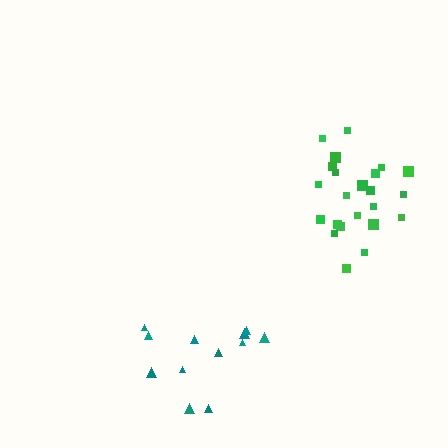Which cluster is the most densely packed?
Green.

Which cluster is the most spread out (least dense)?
Teal.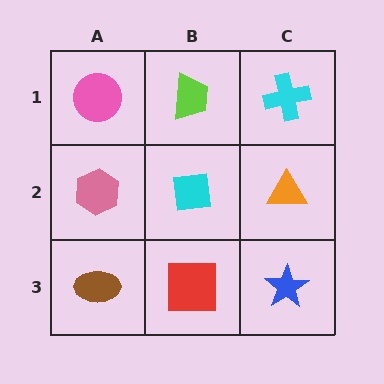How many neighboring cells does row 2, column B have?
4.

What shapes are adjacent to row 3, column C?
An orange triangle (row 2, column C), a red square (row 3, column B).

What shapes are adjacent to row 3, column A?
A pink hexagon (row 2, column A), a red square (row 3, column B).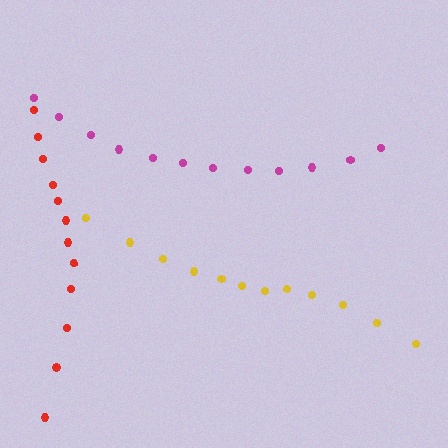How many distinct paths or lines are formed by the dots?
There are 3 distinct paths.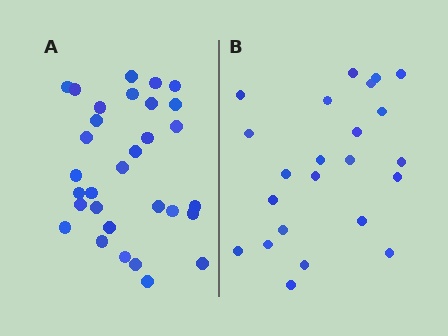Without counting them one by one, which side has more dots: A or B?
Region A (the left region) has more dots.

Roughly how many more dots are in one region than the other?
Region A has roughly 8 or so more dots than region B.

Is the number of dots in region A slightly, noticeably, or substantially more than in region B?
Region A has noticeably more, but not dramatically so. The ratio is roughly 1.3 to 1.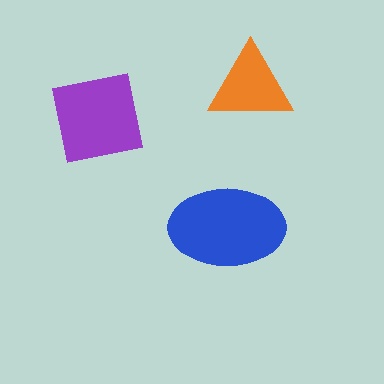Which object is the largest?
The blue ellipse.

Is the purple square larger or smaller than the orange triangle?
Larger.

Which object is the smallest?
The orange triangle.